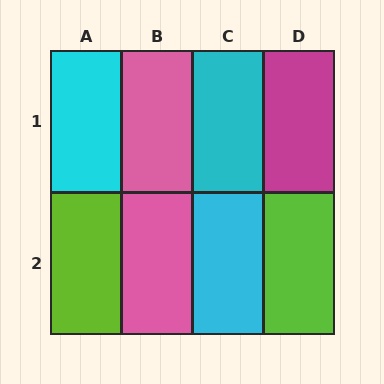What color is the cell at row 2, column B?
Pink.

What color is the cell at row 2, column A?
Lime.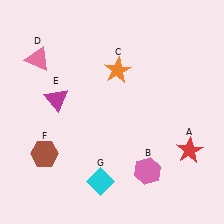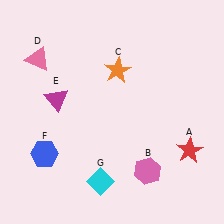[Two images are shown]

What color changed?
The hexagon (F) changed from brown in Image 1 to blue in Image 2.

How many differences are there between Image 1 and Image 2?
There is 1 difference between the two images.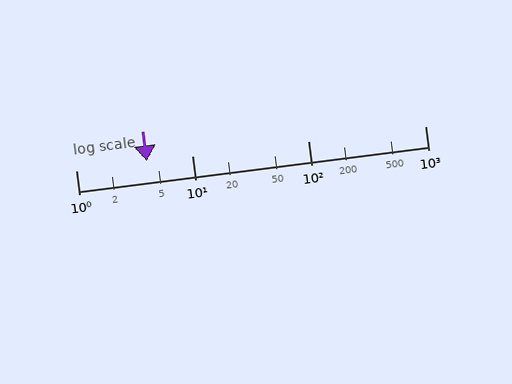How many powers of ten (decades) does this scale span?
The scale spans 3 decades, from 1 to 1000.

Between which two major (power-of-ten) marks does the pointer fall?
The pointer is between 1 and 10.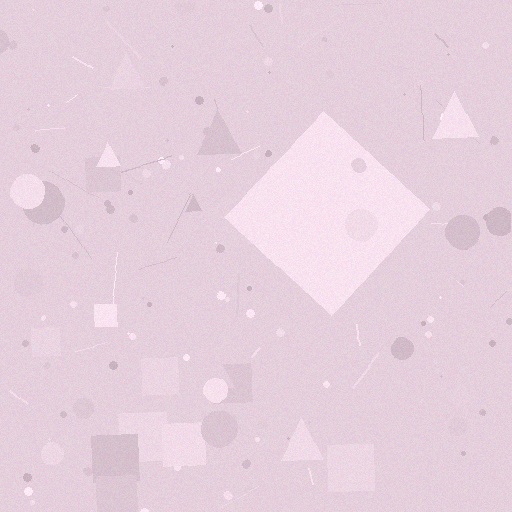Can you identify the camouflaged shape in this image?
The camouflaged shape is a diamond.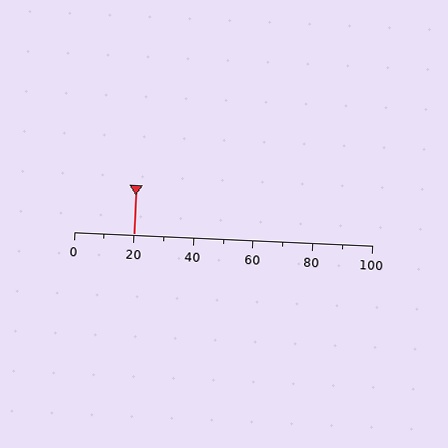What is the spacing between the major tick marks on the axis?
The major ticks are spaced 20 apart.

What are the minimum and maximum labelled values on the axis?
The axis runs from 0 to 100.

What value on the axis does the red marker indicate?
The marker indicates approximately 20.